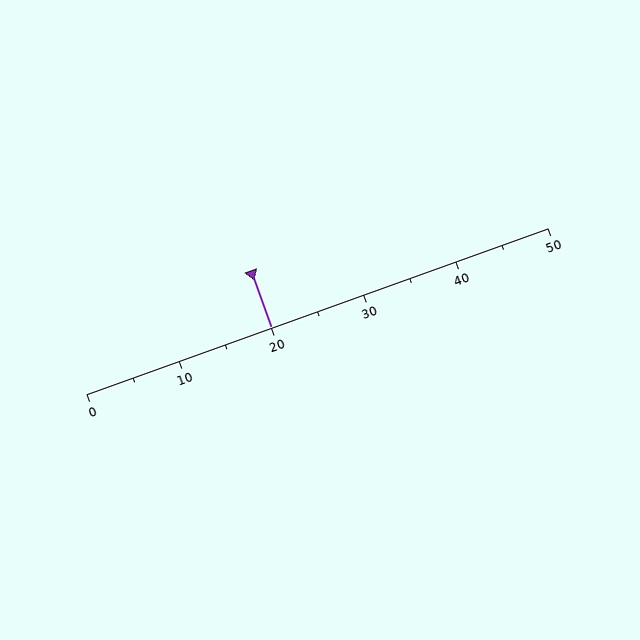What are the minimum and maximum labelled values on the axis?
The axis runs from 0 to 50.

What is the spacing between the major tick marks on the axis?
The major ticks are spaced 10 apart.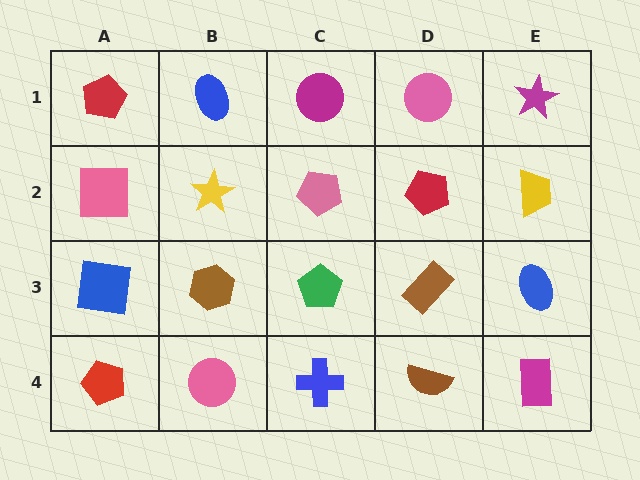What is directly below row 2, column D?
A brown rectangle.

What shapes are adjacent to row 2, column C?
A magenta circle (row 1, column C), a green pentagon (row 3, column C), a yellow star (row 2, column B), a red pentagon (row 2, column D).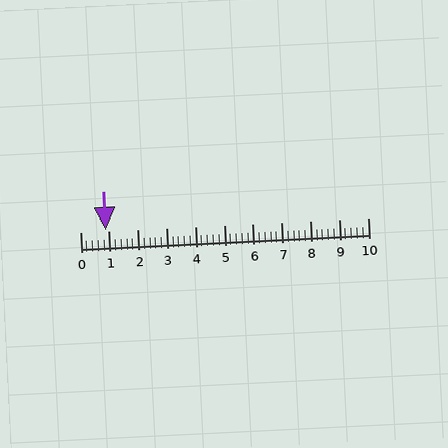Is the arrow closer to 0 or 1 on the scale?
The arrow is closer to 1.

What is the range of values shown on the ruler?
The ruler shows values from 0 to 10.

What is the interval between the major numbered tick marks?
The major tick marks are spaced 1 units apart.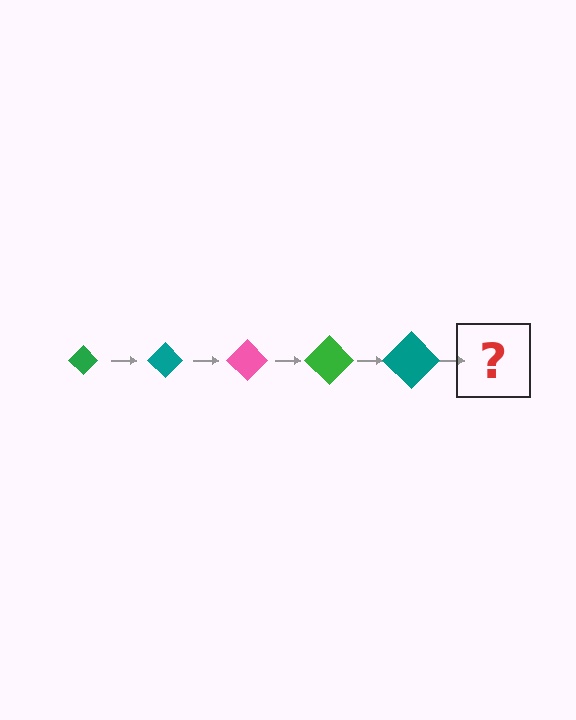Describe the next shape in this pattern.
It should be a pink diamond, larger than the previous one.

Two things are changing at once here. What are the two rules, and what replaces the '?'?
The two rules are that the diamond grows larger each step and the color cycles through green, teal, and pink. The '?' should be a pink diamond, larger than the previous one.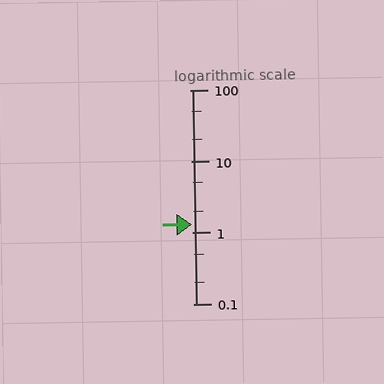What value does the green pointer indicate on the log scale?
The pointer indicates approximately 1.3.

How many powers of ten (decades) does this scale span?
The scale spans 3 decades, from 0.1 to 100.